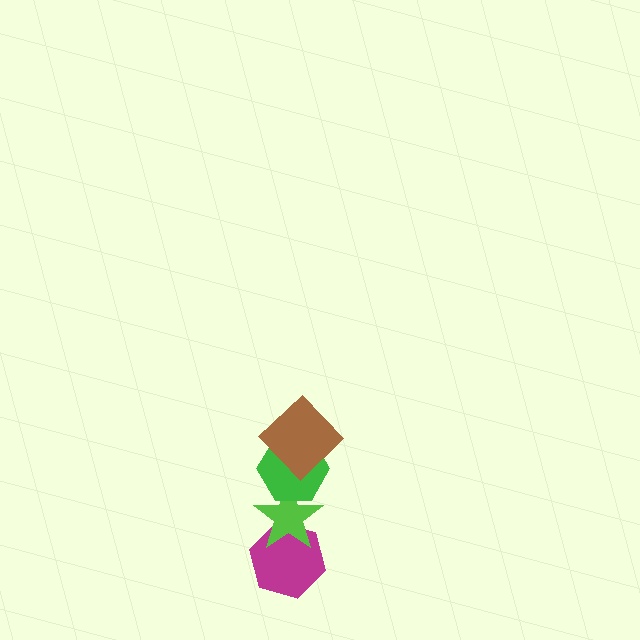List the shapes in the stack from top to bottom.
From top to bottom: the brown diamond, the green hexagon, the lime star, the magenta hexagon.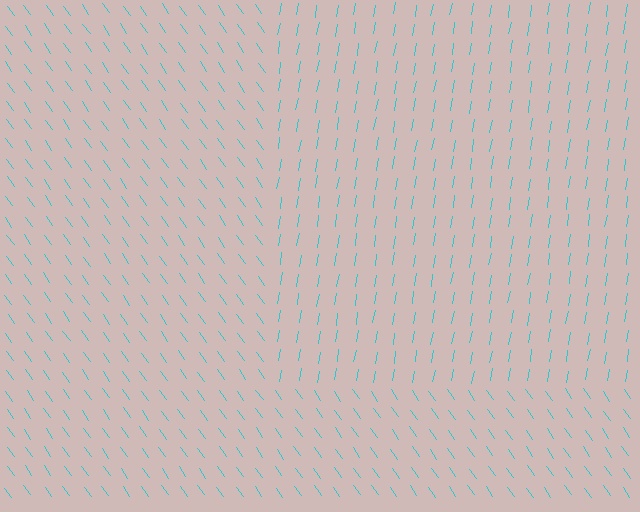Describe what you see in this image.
The image is filled with small cyan line segments. A rectangle region in the image has lines oriented differently from the surrounding lines, creating a visible texture boundary.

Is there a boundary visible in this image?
Yes, there is a texture boundary formed by a change in line orientation.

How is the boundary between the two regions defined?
The boundary is defined purely by a change in line orientation (approximately 45 degrees difference). All lines are the same color and thickness.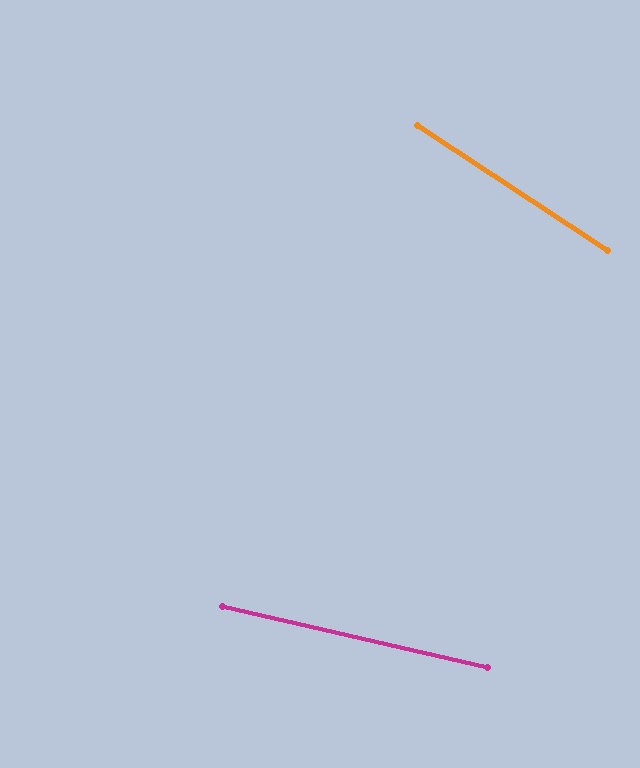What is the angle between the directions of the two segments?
Approximately 21 degrees.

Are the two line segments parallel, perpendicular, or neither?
Neither parallel nor perpendicular — they differ by about 21°.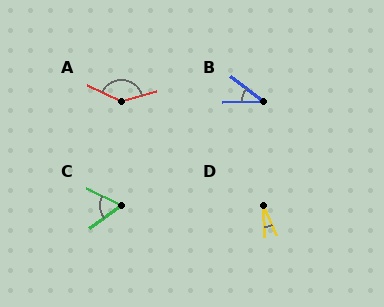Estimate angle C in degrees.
Approximately 62 degrees.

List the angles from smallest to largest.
D (21°), B (40°), C (62°), A (138°).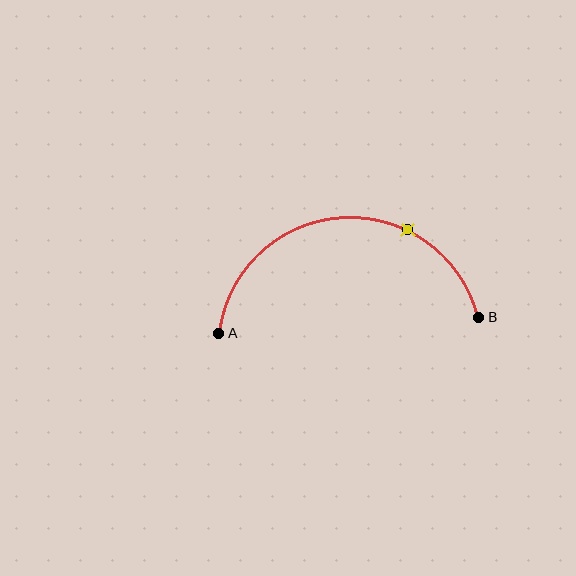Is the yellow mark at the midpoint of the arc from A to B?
No. The yellow mark lies on the arc but is closer to endpoint B. The arc midpoint would be at the point on the curve equidistant along the arc from both A and B.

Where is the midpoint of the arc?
The arc midpoint is the point on the curve farthest from the straight line joining A and B. It sits above that line.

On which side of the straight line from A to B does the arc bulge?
The arc bulges above the straight line connecting A and B.